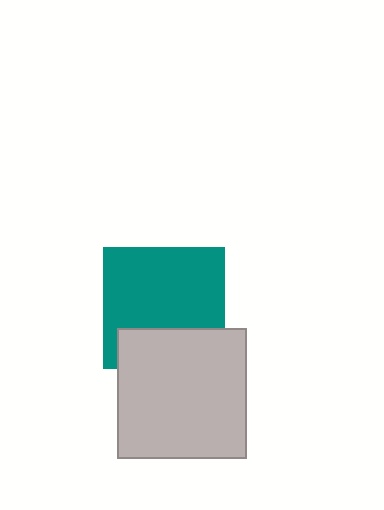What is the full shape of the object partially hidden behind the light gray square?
The partially hidden object is a teal square.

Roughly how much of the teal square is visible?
Most of it is visible (roughly 70%).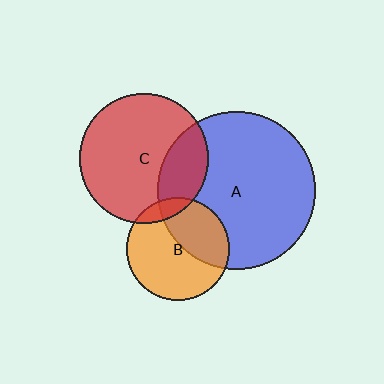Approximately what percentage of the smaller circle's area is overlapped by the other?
Approximately 25%.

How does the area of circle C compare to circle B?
Approximately 1.6 times.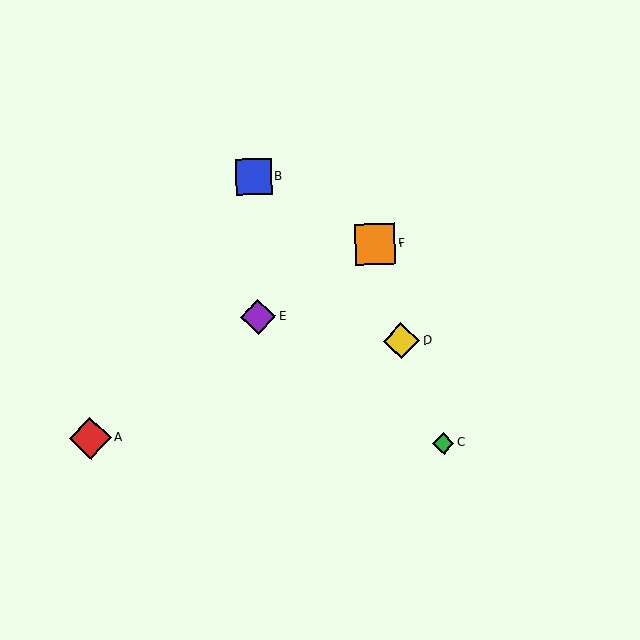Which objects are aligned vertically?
Objects B, E are aligned vertically.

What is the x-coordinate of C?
Object C is at x≈443.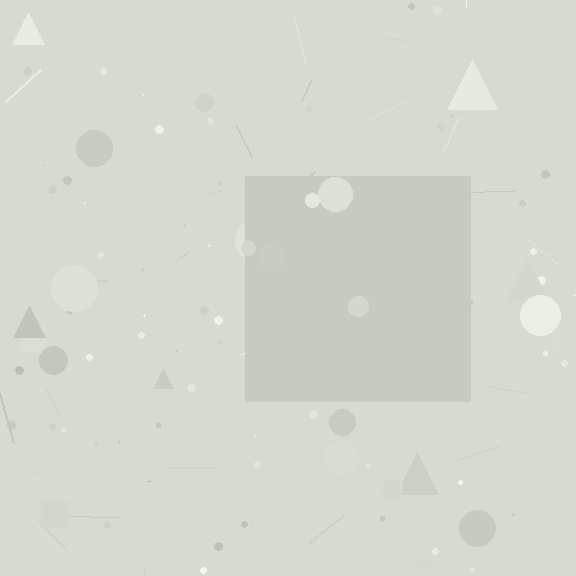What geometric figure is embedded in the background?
A square is embedded in the background.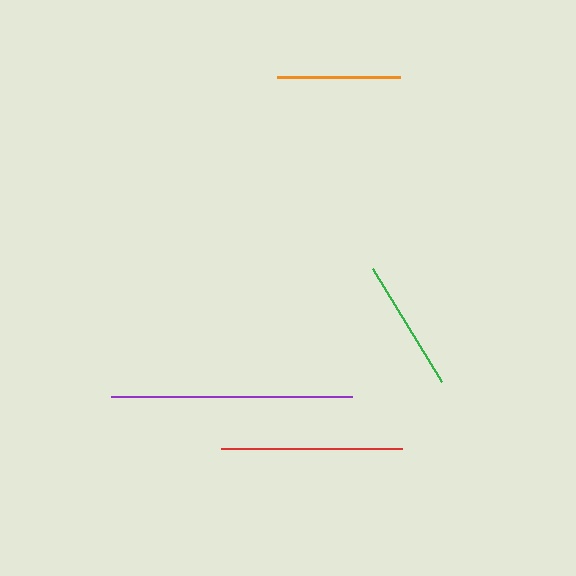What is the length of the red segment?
The red segment is approximately 181 pixels long.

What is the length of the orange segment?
The orange segment is approximately 124 pixels long.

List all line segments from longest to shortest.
From longest to shortest: purple, red, green, orange.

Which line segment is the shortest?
The orange line is the shortest at approximately 124 pixels.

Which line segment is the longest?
The purple line is the longest at approximately 241 pixels.